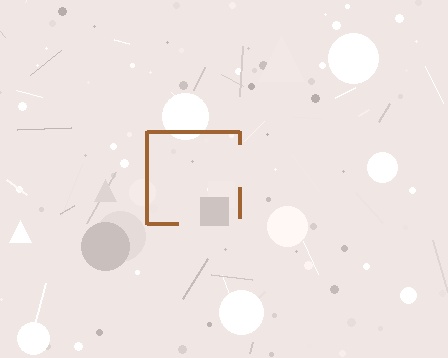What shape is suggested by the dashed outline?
The dashed outline suggests a square.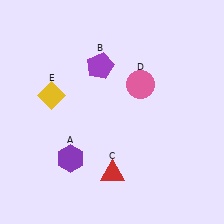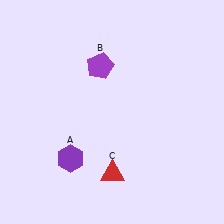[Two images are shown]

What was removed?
The pink circle (D), the yellow diamond (E) were removed in Image 2.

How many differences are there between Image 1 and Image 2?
There are 2 differences between the two images.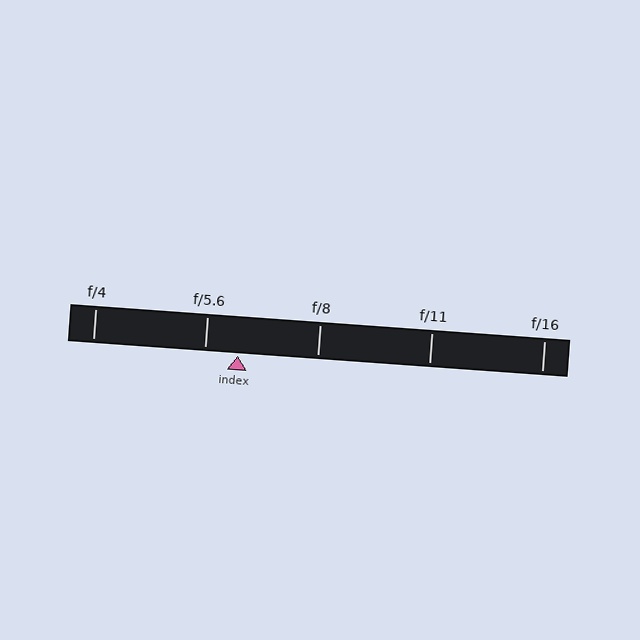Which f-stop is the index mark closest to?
The index mark is closest to f/5.6.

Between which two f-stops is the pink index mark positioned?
The index mark is between f/5.6 and f/8.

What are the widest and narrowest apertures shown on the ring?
The widest aperture shown is f/4 and the narrowest is f/16.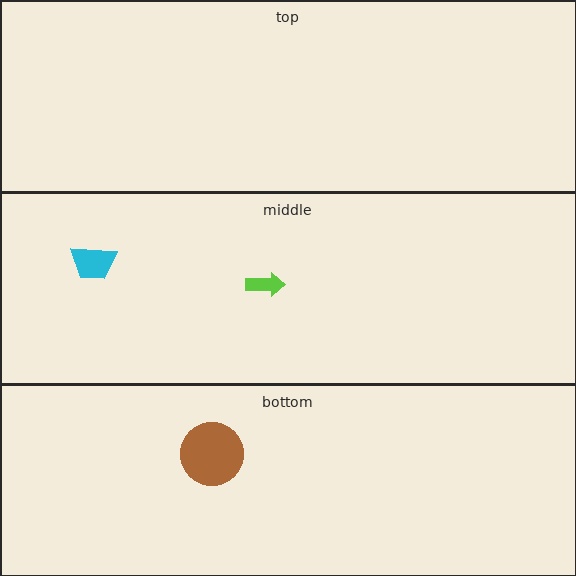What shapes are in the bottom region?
The brown circle.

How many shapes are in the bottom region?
1.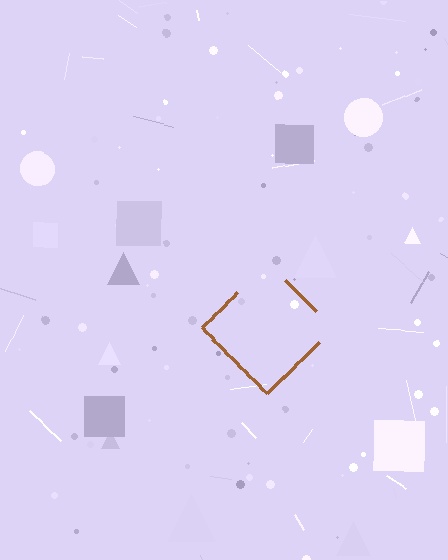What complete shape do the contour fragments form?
The contour fragments form a diamond.